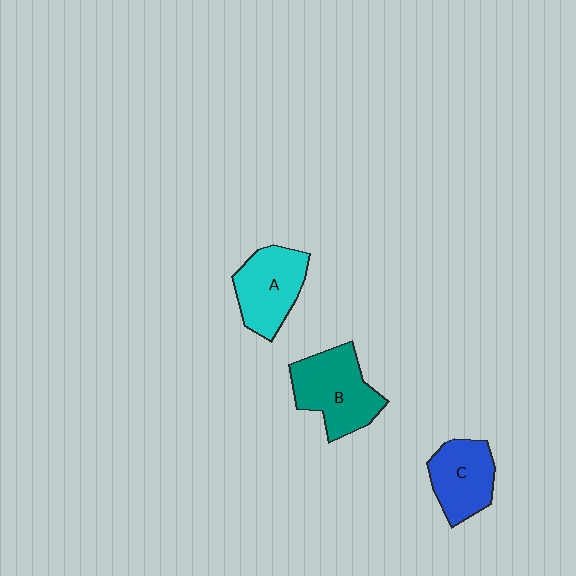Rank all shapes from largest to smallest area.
From largest to smallest: B (teal), A (cyan), C (blue).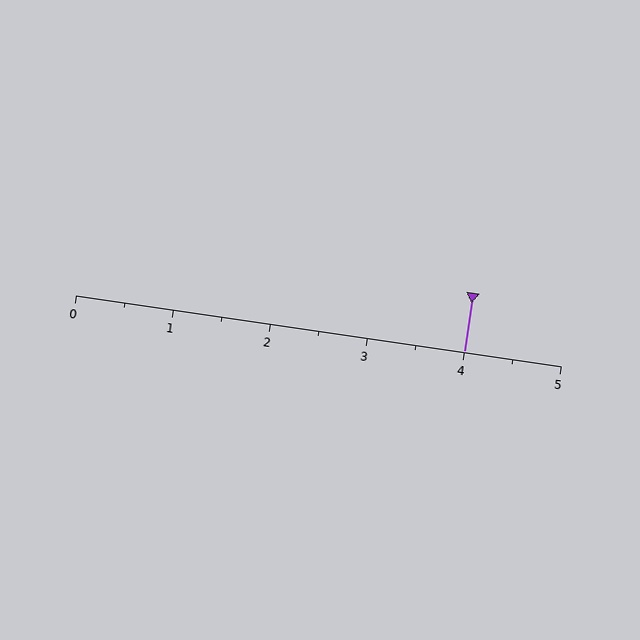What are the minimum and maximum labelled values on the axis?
The axis runs from 0 to 5.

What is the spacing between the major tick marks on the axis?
The major ticks are spaced 1 apart.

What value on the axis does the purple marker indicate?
The marker indicates approximately 4.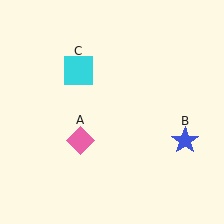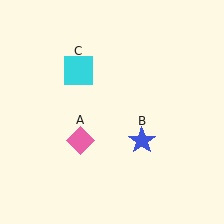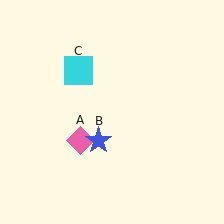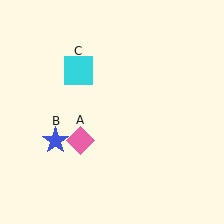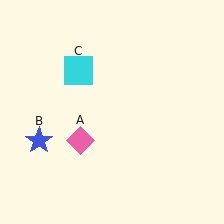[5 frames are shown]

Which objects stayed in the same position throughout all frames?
Pink diamond (object A) and cyan square (object C) remained stationary.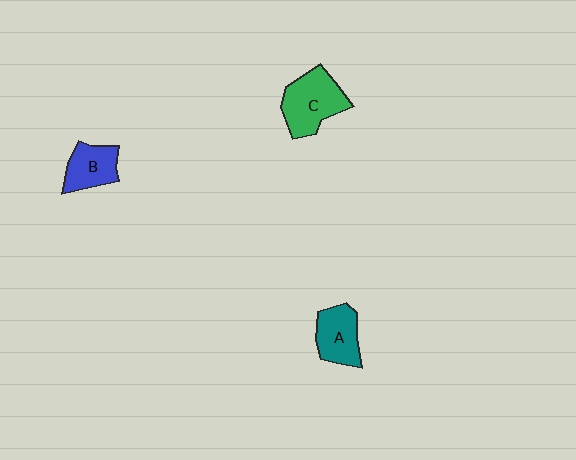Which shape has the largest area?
Shape C (green).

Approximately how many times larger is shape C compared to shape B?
Approximately 1.5 times.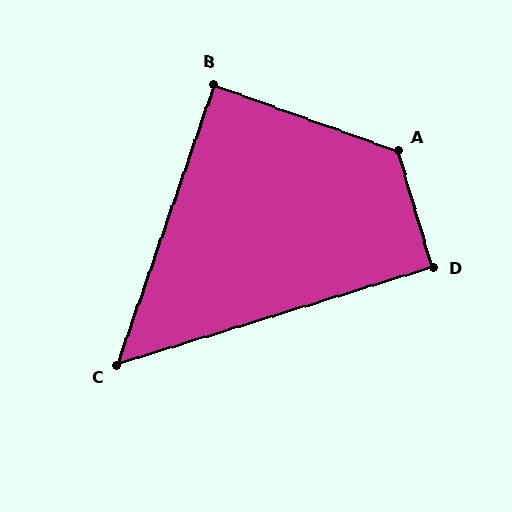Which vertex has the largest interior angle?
A, at approximately 126 degrees.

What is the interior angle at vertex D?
Approximately 91 degrees (approximately right).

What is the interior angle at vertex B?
Approximately 89 degrees (approximately right).